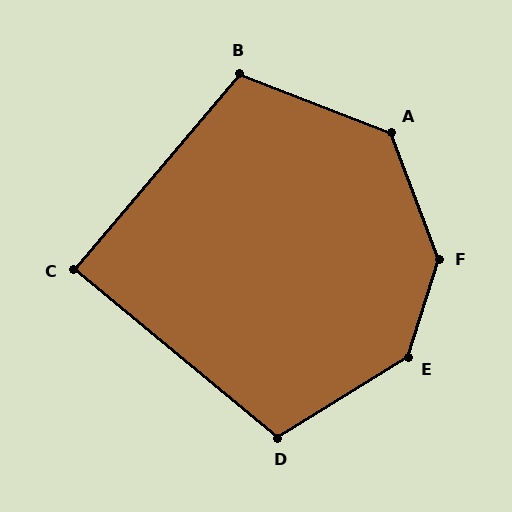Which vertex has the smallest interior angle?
C, at approximately 89 degrees.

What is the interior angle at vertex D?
Approximately 109 degrees (obtuse).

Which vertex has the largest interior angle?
F, at approximately 142 degrees.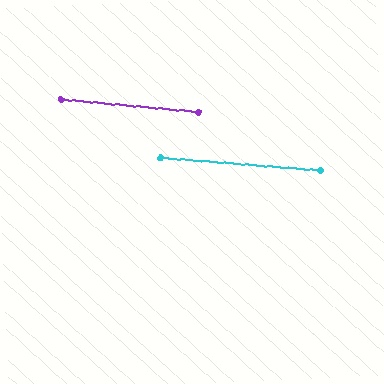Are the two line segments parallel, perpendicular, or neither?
Parallel — their directions differ by only 0.6°.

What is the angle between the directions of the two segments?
Approximately 1 degree.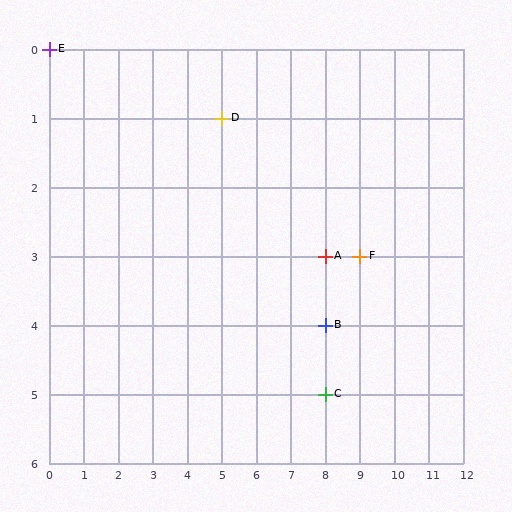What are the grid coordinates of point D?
Point D is at grid coordinates (5, 1).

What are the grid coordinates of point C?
Point C is at grid coordinates (8, 5).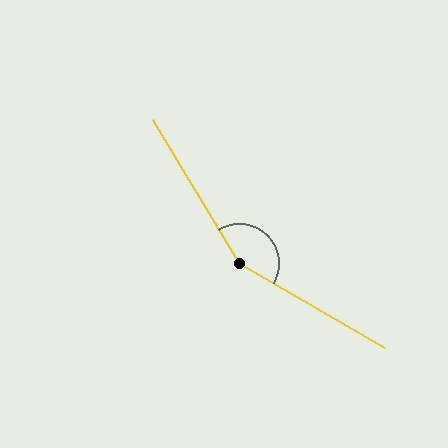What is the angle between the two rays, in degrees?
Approximately 151 degrees.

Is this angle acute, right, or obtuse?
It is obtuse.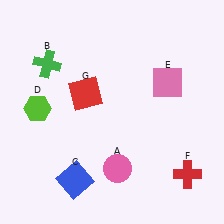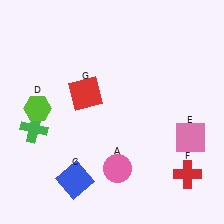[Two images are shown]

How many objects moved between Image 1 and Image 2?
2 objects moved between the two images.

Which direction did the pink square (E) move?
The pink square (E) moved down.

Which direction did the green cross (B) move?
The green cross (B) moved down.